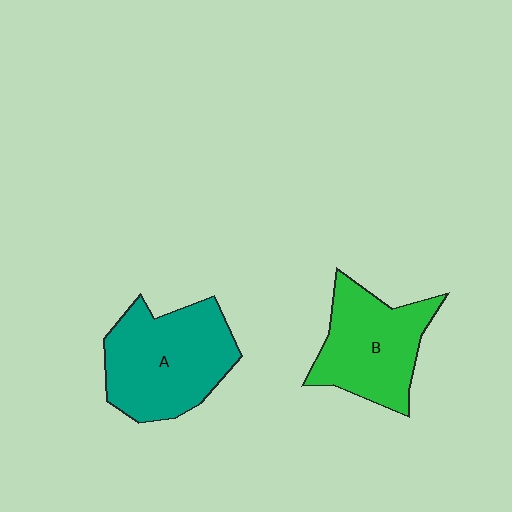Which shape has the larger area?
Shape A (teal).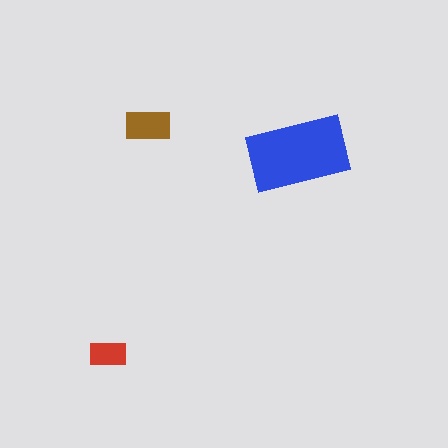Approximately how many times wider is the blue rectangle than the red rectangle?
About 2.5 times wider.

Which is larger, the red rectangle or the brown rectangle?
The brown one.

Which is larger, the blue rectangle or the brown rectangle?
The blue one.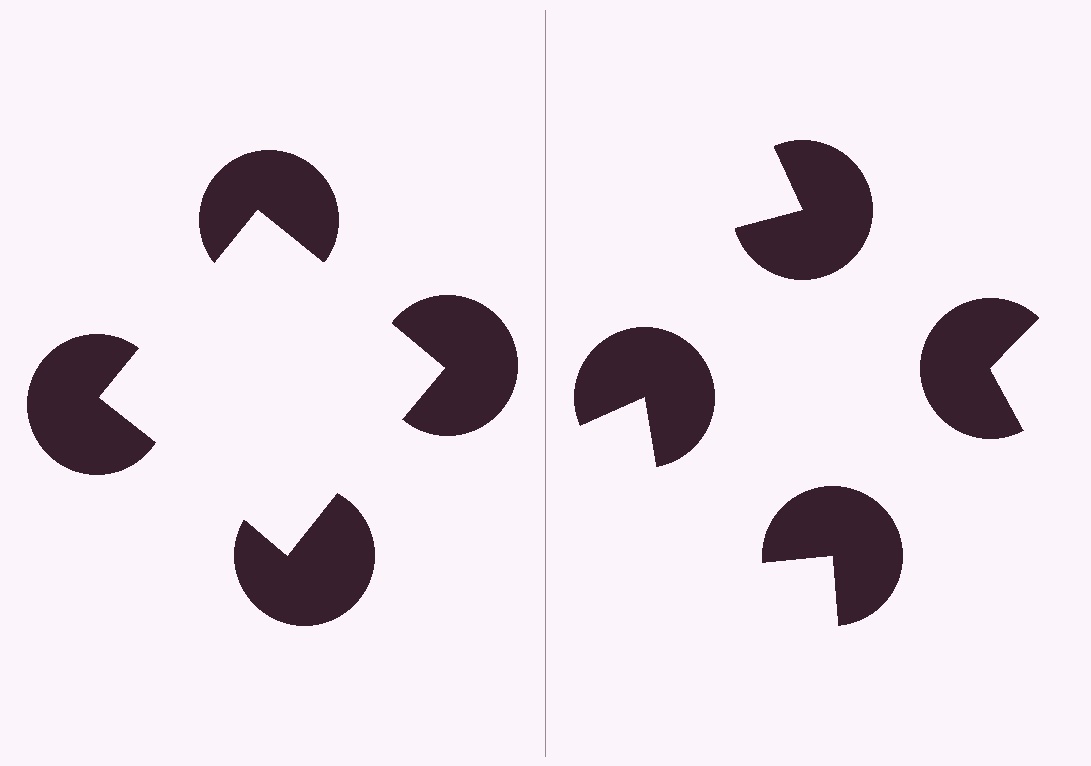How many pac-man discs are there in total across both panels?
8 — 4 on each side.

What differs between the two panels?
The pac-man discs are positioned identically on both sides; only the wedge orientations differ. On the left they align to a square; on the right they are misaligned.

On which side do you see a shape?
An illusory square appears on the left side. On the right side the wedge cuts are rotated, so no coherent shape forms.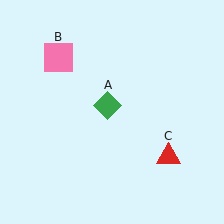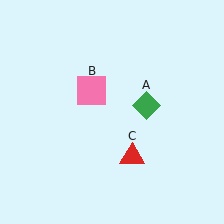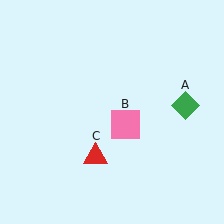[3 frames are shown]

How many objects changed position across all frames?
3 objects changed position: green diamond (object A), pink square (object B), red triangle (object C).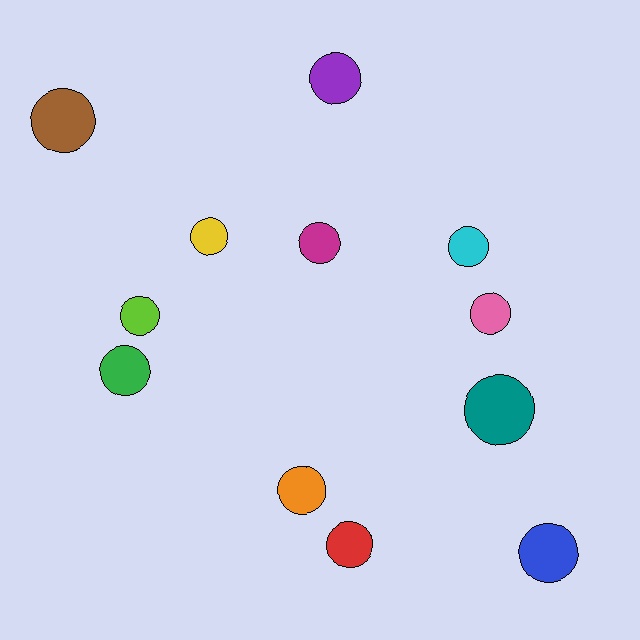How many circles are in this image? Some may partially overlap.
There are 12 circles.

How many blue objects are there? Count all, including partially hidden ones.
There is 1 blue object.